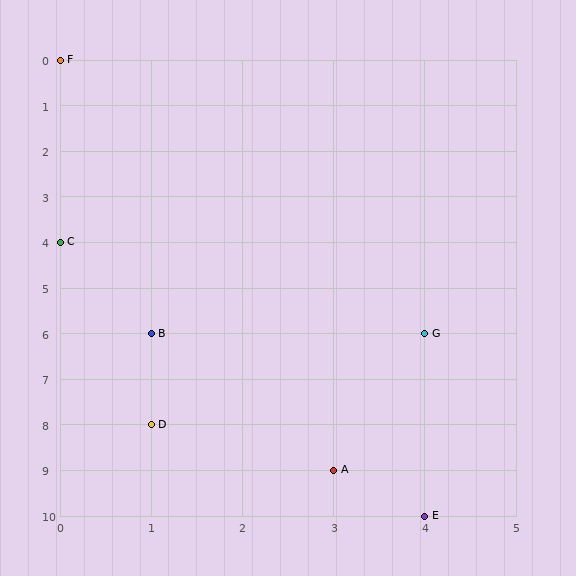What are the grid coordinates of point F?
Point F is at grid coordinates (0, 0).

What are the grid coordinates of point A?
Point A is at grid coordinates (3, 9).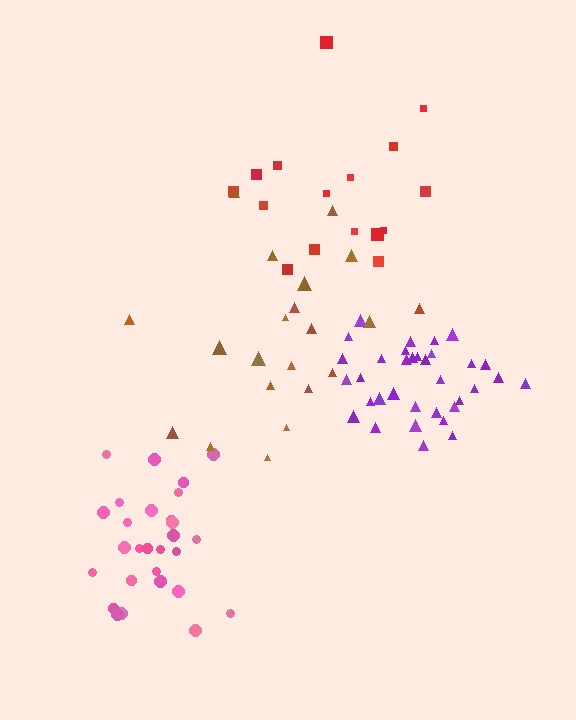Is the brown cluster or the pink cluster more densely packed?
Pink.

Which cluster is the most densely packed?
Purple.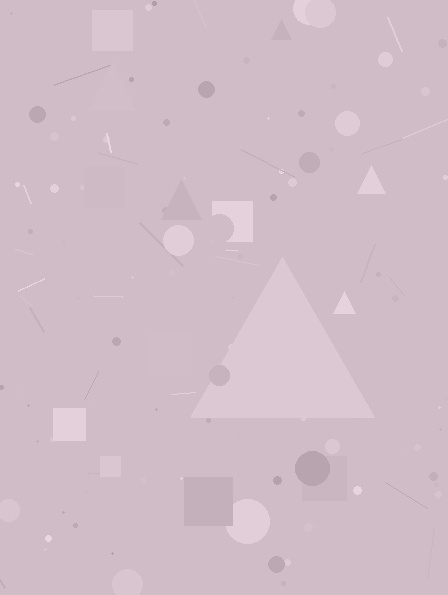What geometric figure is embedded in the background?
A triangle is embedded in the background.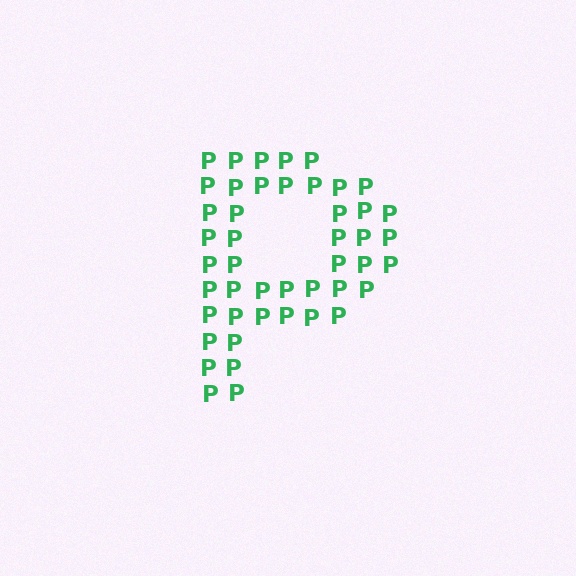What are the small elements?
The small elements are letter P's.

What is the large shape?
The large shape is the letter P.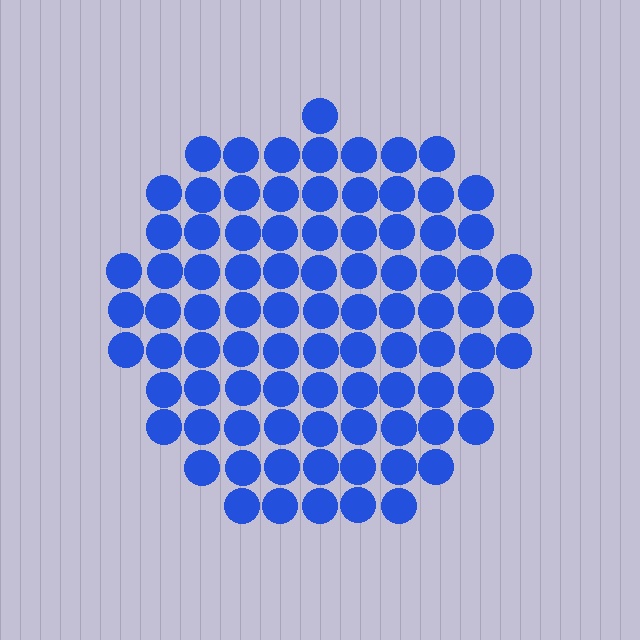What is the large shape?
The large shape is a circle.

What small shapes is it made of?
It is made of small circles.